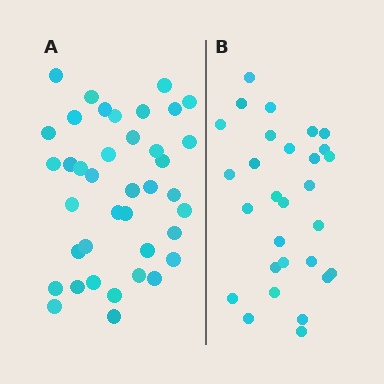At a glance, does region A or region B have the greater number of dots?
Region A (the left region) has more dots.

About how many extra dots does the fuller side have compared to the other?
Region A has roughly 10 or so more dots than region B.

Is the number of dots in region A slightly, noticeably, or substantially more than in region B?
Region A has noticeably more, but not dramatically so. The ratio is roughly 1.3 to 1.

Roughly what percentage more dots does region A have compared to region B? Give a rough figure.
About 35% more.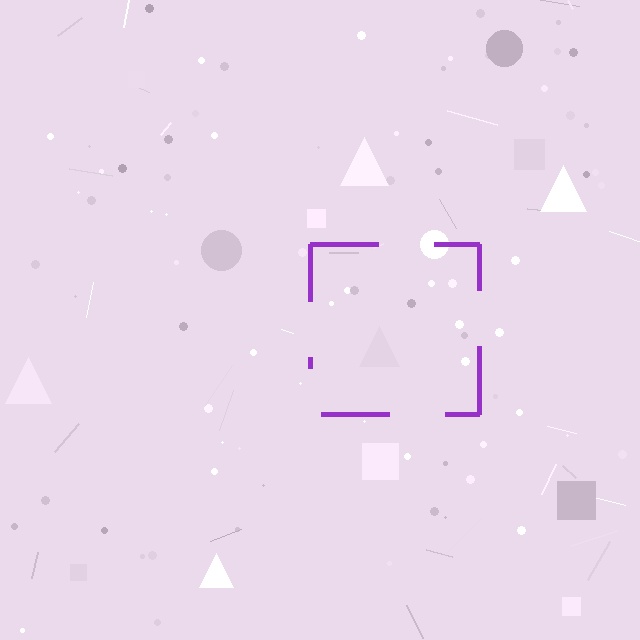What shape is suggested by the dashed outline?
The dashed outline suggests a square.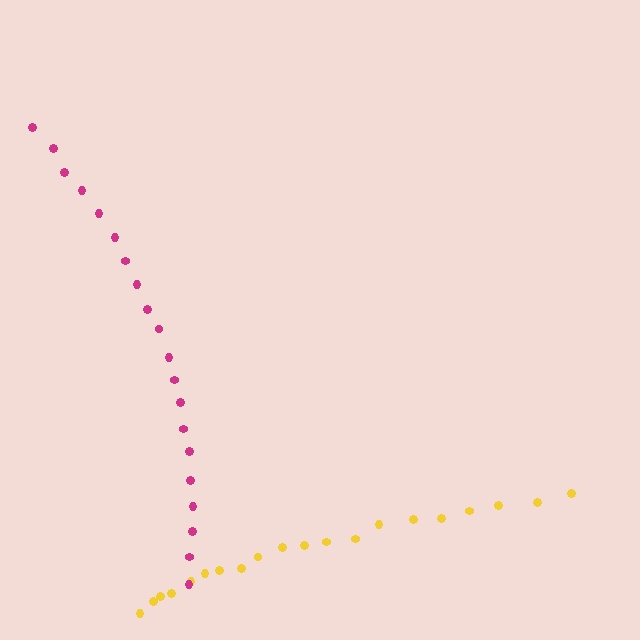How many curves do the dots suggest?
There are 2 distinct paths.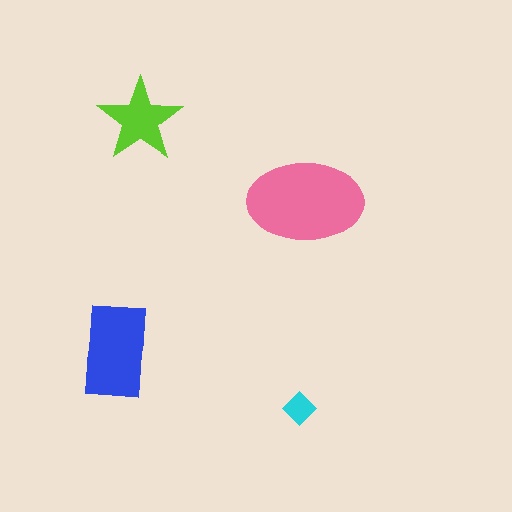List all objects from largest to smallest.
The pink ellipse, the blue rectangle, the lime star, the cyan diamond.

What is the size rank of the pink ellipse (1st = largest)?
1st.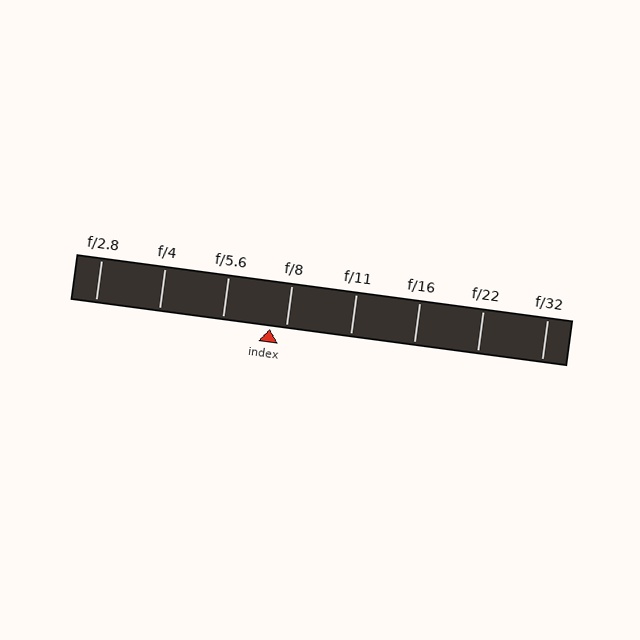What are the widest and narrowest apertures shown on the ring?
The widest aperture shown is f/2.8 and the narrowest is f/32.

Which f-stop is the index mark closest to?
The index mark is closest to f/8.